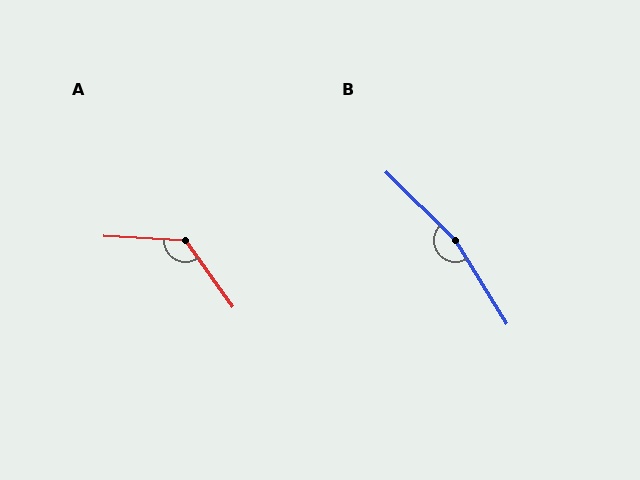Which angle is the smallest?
A, at approximately 129 degrees.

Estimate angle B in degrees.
Approximately 166 degrees.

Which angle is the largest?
B, at approximately 166 degrees.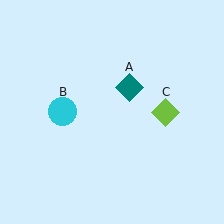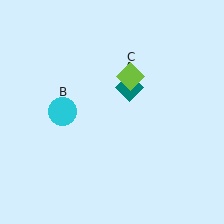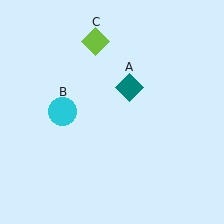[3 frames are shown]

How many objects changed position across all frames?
1 object changed position: lime diamond (object C).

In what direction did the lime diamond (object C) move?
The lime diamond (object C) moved up and to the left.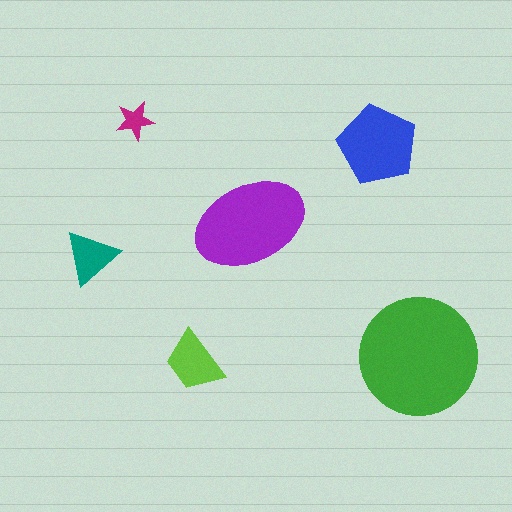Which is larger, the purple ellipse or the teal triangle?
The purple ellipse.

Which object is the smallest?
The magenta star.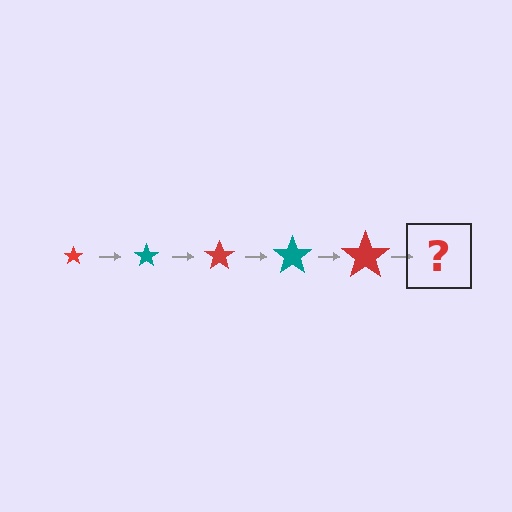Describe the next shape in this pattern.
It should be a teal star, larger than the previous one.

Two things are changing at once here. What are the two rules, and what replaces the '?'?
The two rules are that the star grows larger each step and the color cycles through red and teal. The '?' should be a teal star, larger than the previous one.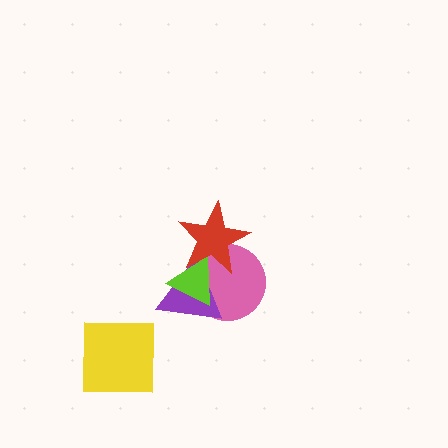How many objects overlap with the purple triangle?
3 objects overlap with the purple triangle.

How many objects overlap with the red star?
3 objects overlap with the red star.